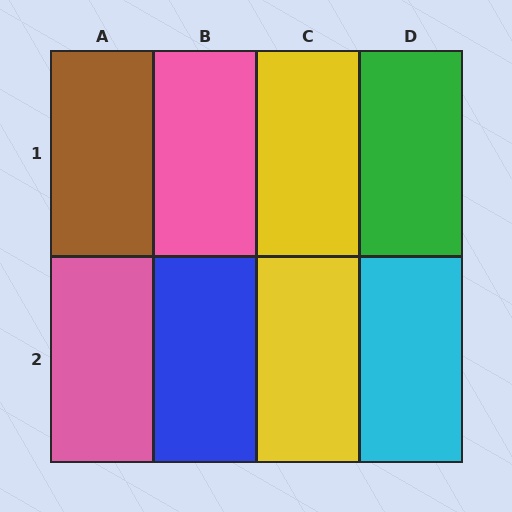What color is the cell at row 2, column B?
Blue.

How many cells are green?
1 cell is green.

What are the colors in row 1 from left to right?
Brown, pink, yellow, green.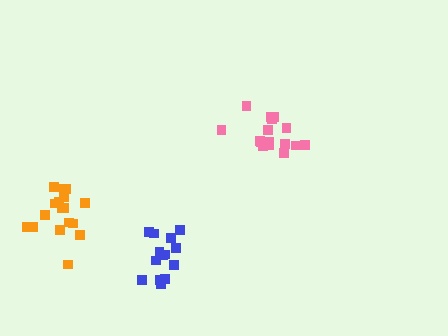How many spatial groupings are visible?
There are 3 spatial groupings.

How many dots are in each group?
Group 1: 14 dots, Group 2: 17 dots, Group 3: 16 dots (47 total).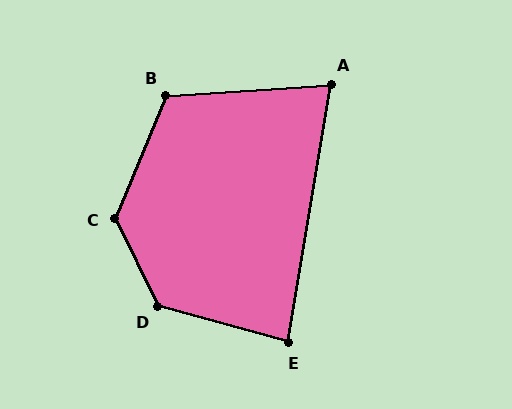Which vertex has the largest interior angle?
C, at approximately 132 degrees.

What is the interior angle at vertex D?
Approximately 131 degrees (obtuse).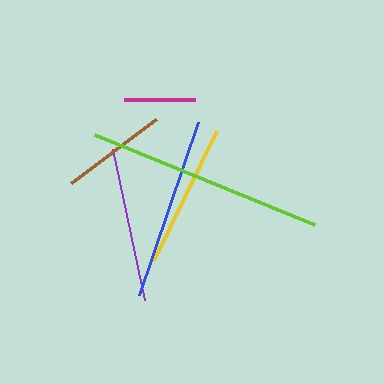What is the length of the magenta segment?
The magenta segment is approximately 70 pixels long.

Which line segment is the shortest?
The magenta line is the shortest at approximately 70 pixels.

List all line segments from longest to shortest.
From longest to shortest: lime, blue, purple, yellow, brown, magenta.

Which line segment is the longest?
The lime line is the longest at approximately 237 pixels.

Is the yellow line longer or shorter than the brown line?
The yellow line is longer than the brown line.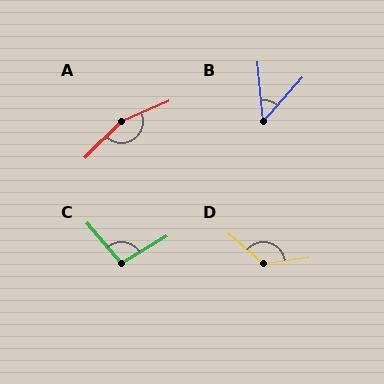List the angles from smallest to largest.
B (47°), C (98°), D (131°), A (157°).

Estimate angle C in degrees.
Approximately 98 degrees.